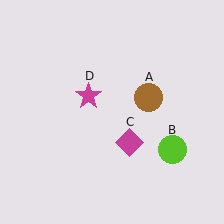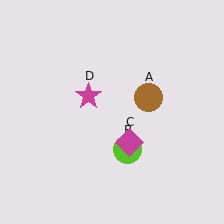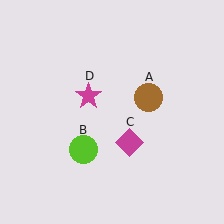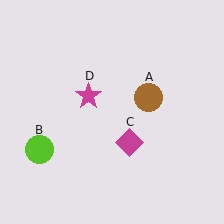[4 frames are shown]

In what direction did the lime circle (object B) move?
The lime circle (object B) moved left.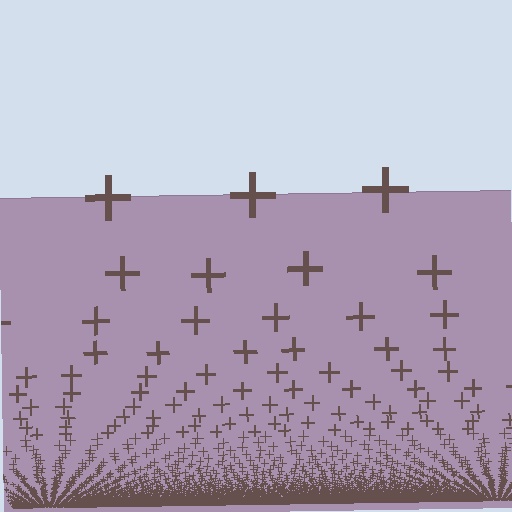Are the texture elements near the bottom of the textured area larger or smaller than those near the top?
Smaller. The gradient is inverted — elements near the bottom are smaller and denser.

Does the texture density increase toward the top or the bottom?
Density increases toward the bottom.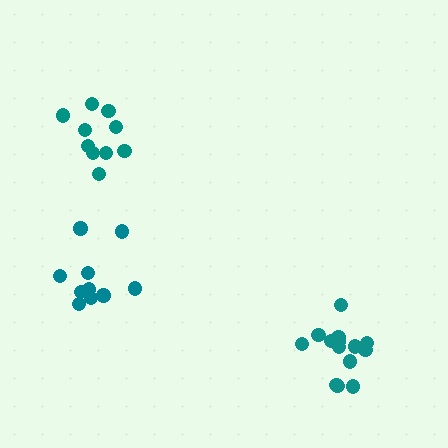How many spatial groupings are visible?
There are 3 spatial groupings.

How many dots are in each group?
Group 1: 14 dots, Group 2: 10 dots, Group 3: 10 dots (34 total).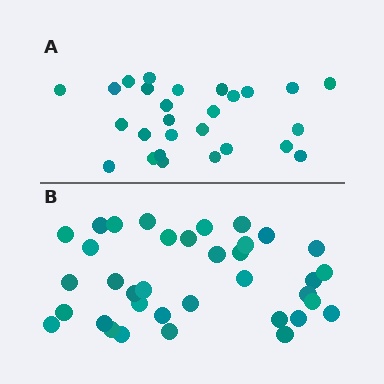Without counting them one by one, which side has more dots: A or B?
Region B (the bottom region) has more dots.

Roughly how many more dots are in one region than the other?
Region B has roughly 8 or so more dots than region A.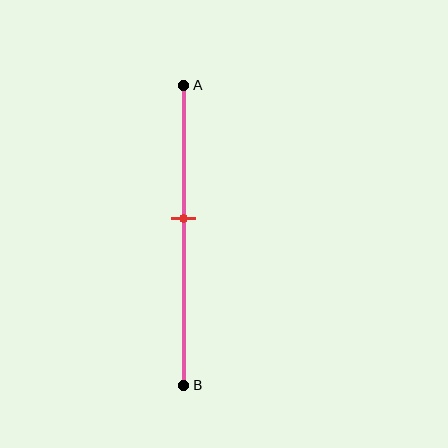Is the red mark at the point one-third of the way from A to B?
No, the mark is at about 45% from A, not at the 33% one-third point.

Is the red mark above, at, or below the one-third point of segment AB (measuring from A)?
The red mark is below the one-third point of segment AB.